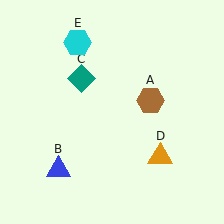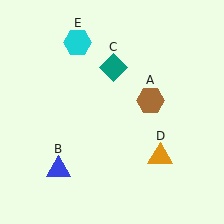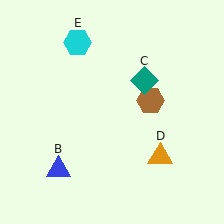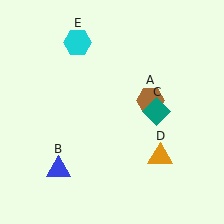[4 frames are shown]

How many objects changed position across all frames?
1 object changed position: teal diamond (object C).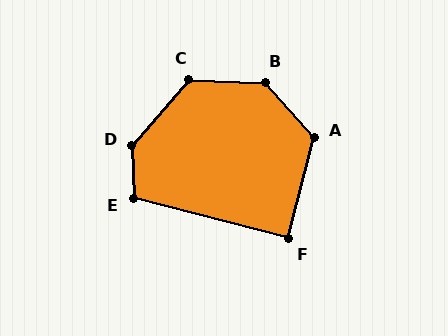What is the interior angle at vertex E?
Approximately 107 degrees (obtuse).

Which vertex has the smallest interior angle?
F, at approximately 90 degrees.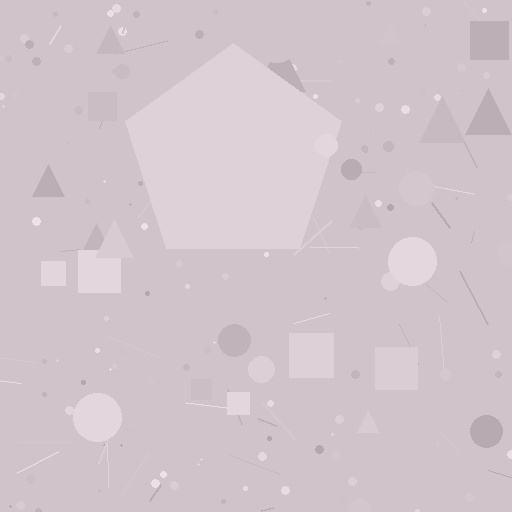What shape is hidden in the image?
A pentagon is hidden in the image.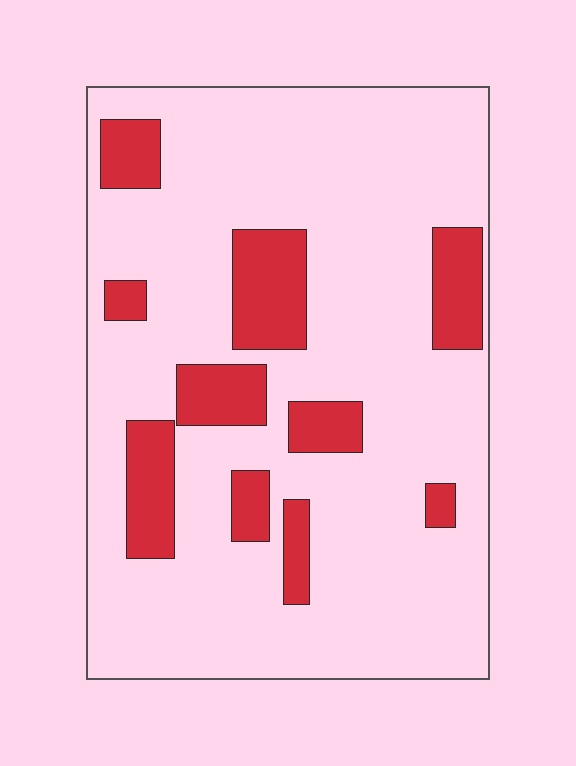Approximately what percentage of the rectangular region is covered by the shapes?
Approximately 20%.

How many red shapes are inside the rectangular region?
10.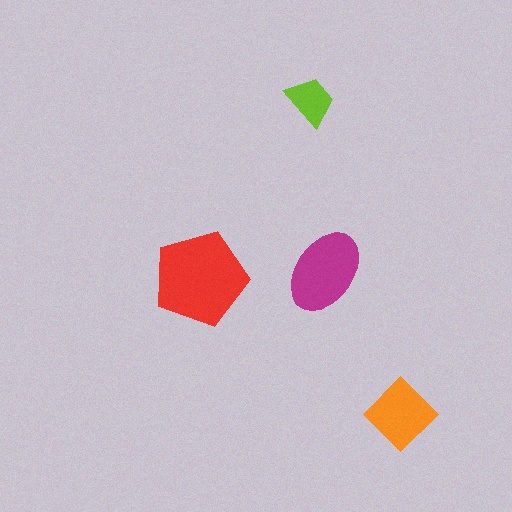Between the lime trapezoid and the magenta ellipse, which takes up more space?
The magenta ellipse.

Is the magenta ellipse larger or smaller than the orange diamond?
Larger.